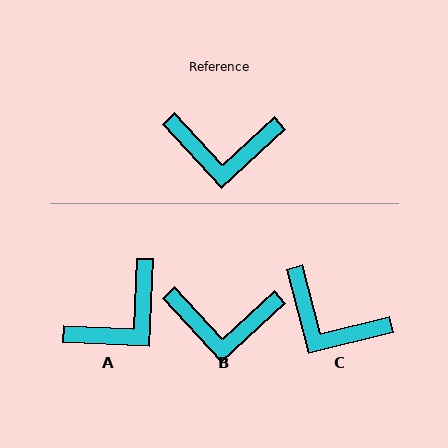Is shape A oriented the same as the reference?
No, it is off by about 45 degrees.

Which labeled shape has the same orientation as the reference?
B.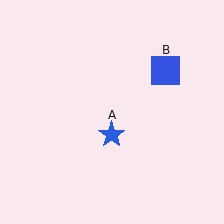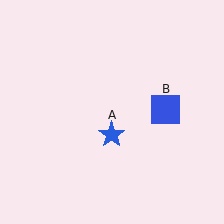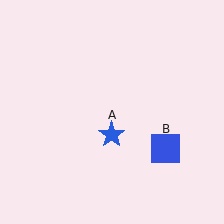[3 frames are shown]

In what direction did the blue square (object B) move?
The blue square (object B) moved down.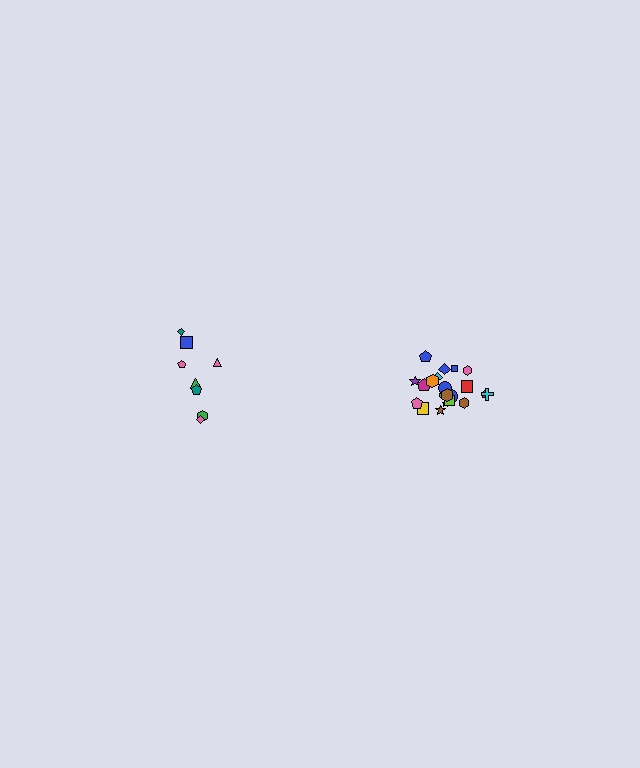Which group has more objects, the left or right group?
The right group.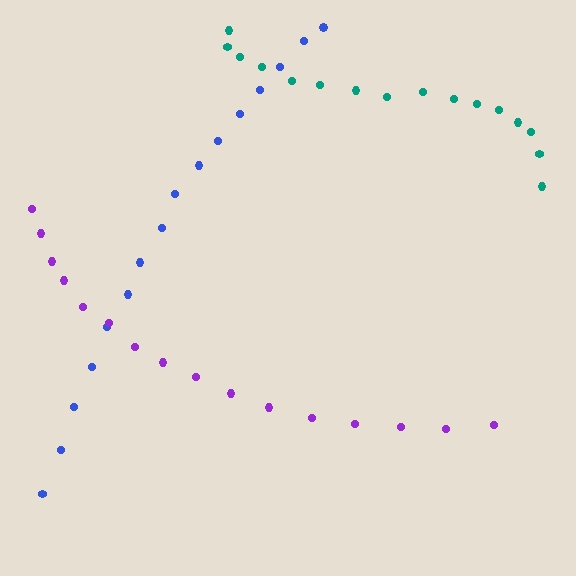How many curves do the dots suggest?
There are 3 distinct paths.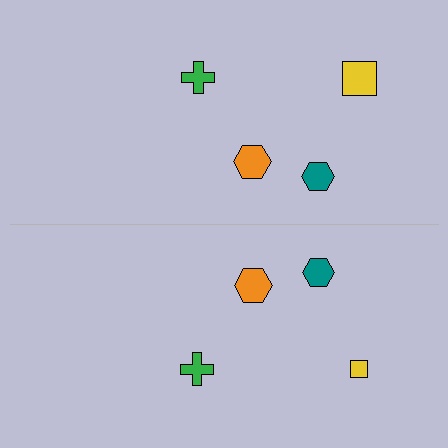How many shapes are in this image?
There are 8 shapes in this image.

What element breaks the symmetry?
The yellow square on the bottom side has a different size than its mirror counterpart.